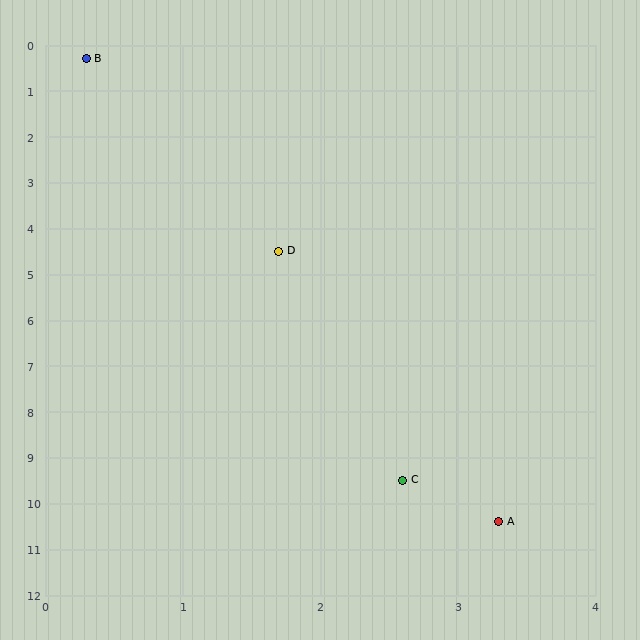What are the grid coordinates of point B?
Point B is at approximately (0.3, 0.3).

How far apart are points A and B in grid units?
Points A and B are about 10.5 grid units apart.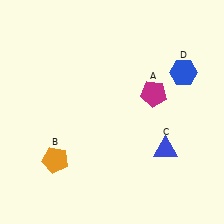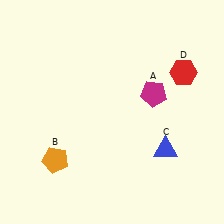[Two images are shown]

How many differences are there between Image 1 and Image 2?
There is 1 difference between the two images.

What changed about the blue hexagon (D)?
In Image 1, D is blue. In Image 2, it changed to red.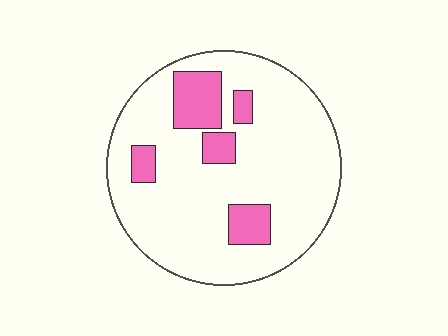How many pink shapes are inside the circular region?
5.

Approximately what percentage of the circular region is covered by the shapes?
Approximately 15%.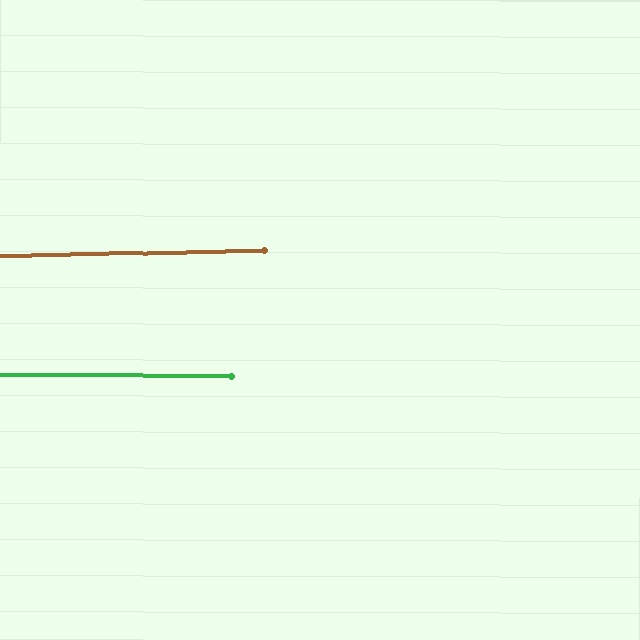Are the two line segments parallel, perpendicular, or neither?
Parallel — their directions differ by only 1.8°.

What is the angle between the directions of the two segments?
Approximately 2 degrees.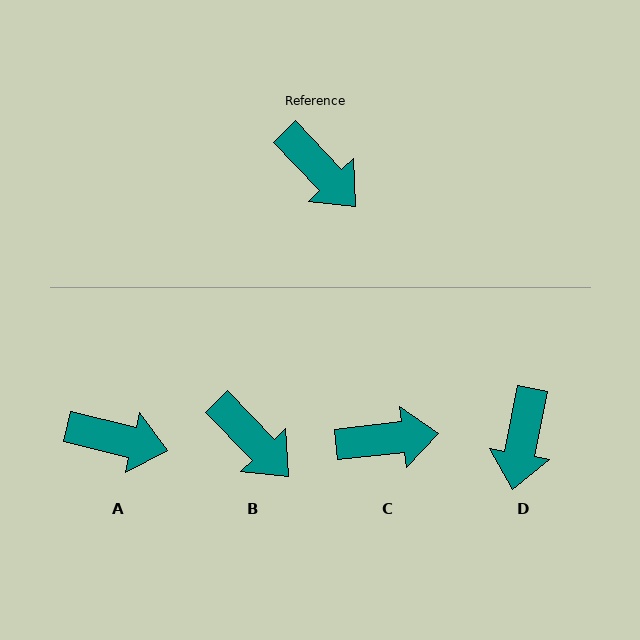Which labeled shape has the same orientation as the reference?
B.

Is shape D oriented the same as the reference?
No, it is off by about 55 degrees.